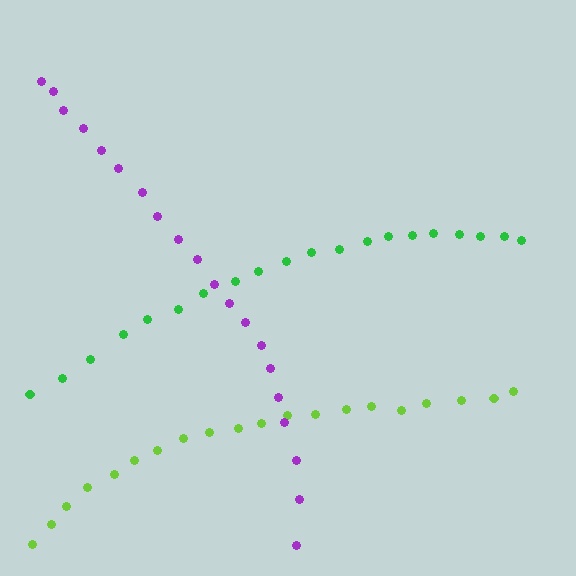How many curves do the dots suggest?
There are 3 distinct paths.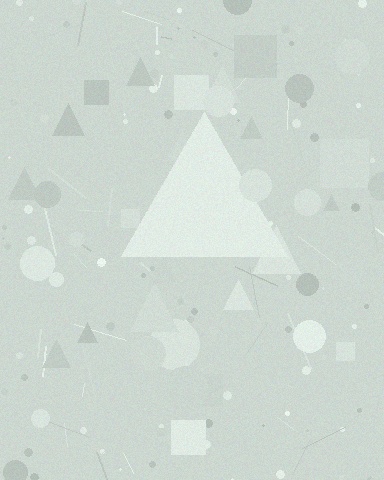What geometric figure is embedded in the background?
A triangle is embedded in the background.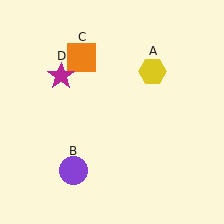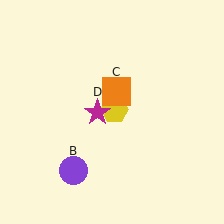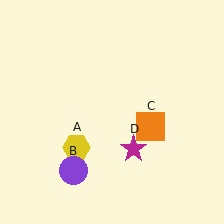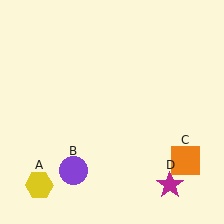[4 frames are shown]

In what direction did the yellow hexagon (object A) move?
The yellow hexagon (object A) moved down and to the left.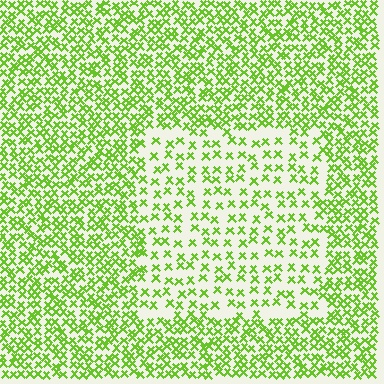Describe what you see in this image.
The image contains small lime elements arranged at two different densities. A rectangle-shaped region is visible where the elements are less densely packed than the surrounding area.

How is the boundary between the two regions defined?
The boundary is defined by a change in element density (approximately 2.1x ratio). All elements are the same color, size, and shape.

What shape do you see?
I see a rectangle.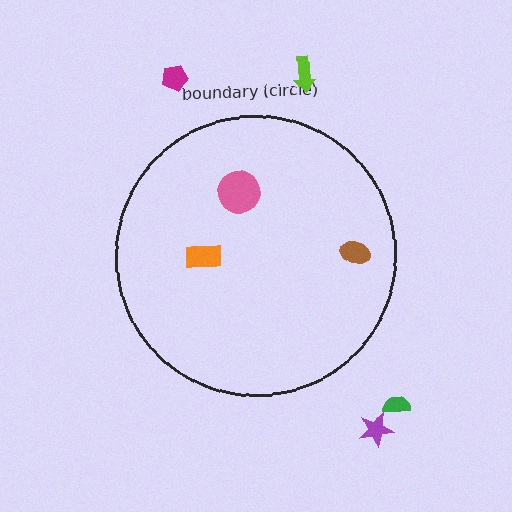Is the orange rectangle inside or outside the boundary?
Inside.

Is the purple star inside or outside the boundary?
Outside.